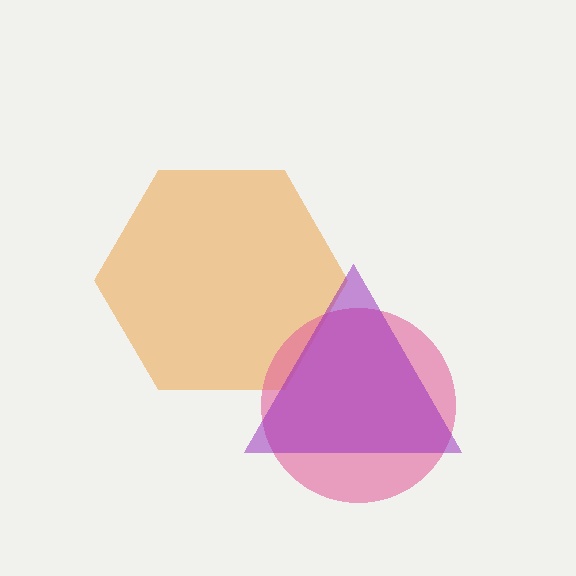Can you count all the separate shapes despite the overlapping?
Yes, there are 3 separate shapes.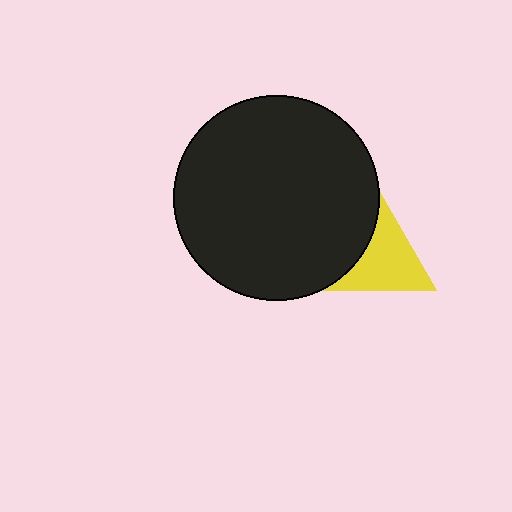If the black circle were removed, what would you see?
You would see the complete yellow triangle.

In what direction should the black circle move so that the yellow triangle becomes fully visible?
The black circle should move left. That is the shortest direction to clear the overlap and leave the yellow triangle fully visible.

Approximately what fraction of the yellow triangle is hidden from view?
Roughly 46% of the yellow triangle is hidden behind the black circle.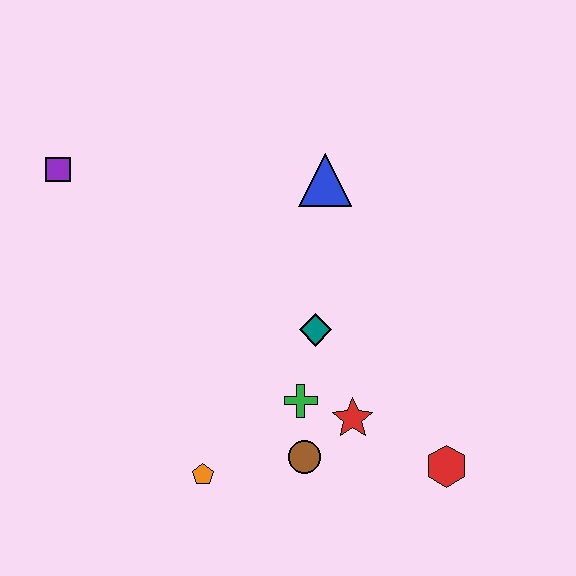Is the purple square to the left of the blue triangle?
Yes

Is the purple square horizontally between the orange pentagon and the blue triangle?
No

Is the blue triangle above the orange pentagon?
Yes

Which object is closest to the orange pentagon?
The brown circle is closest to the orange pentagon.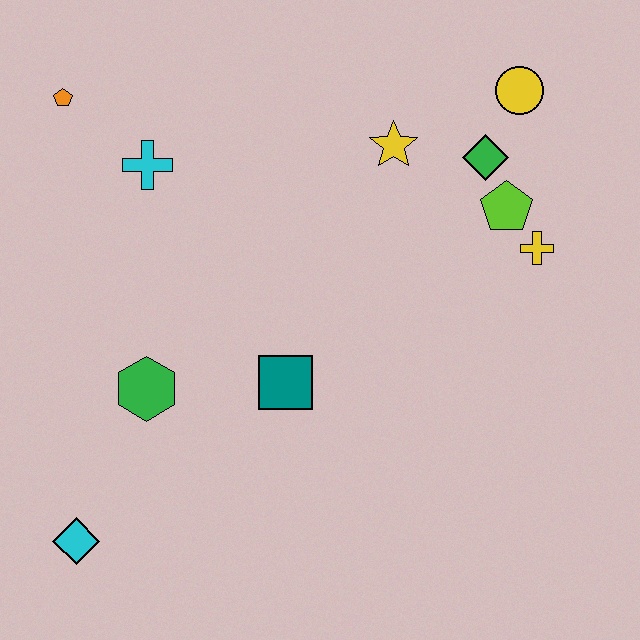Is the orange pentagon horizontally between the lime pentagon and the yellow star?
No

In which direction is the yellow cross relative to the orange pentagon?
The yellow cross is to the right of the orange pentagon.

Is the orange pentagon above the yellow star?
Yes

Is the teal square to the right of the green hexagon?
Yes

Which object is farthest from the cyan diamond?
The yellow circle is farthest from the cyan diamond.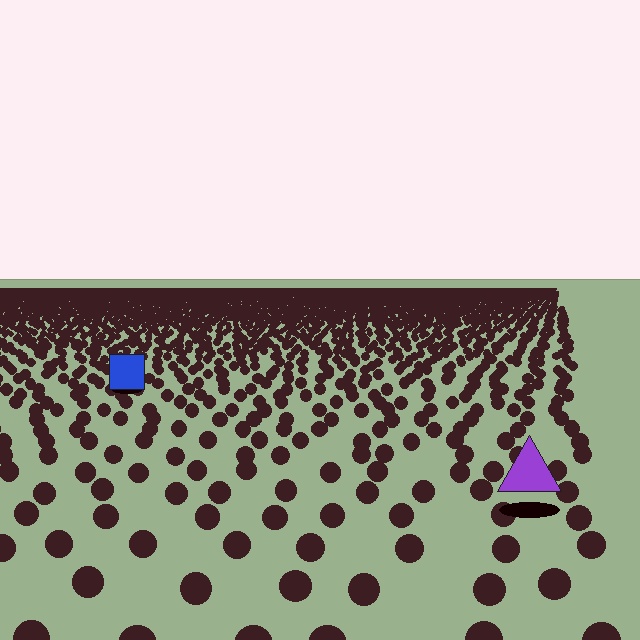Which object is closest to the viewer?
The purple triangle is closest. The texture marks near it are larger and more spread out.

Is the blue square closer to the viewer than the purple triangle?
No. The purple triangle is closer — you can tell from the texture gradient: the ground texture is coarser near it.